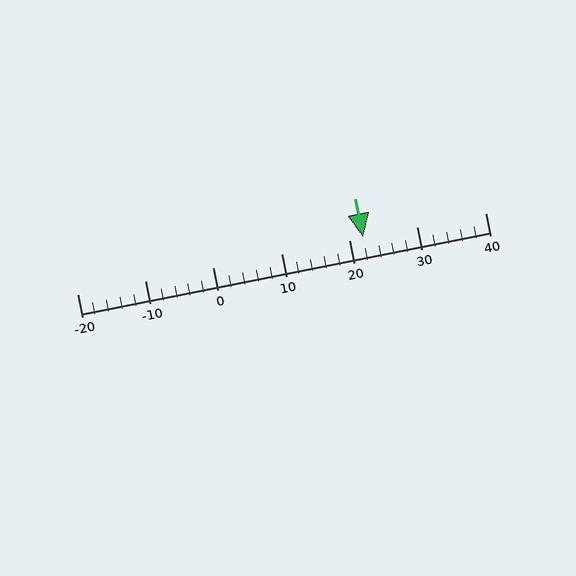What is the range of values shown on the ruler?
The ruler shows values from -20 to 40.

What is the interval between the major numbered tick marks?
The major tick marks are spaced 10 units apart.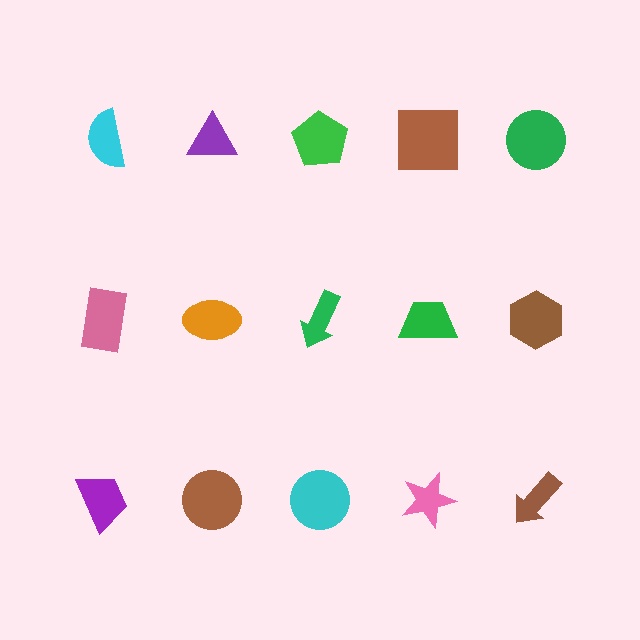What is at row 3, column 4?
A pink star.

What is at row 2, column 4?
A green trapezoid.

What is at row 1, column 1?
A cyan semicircle.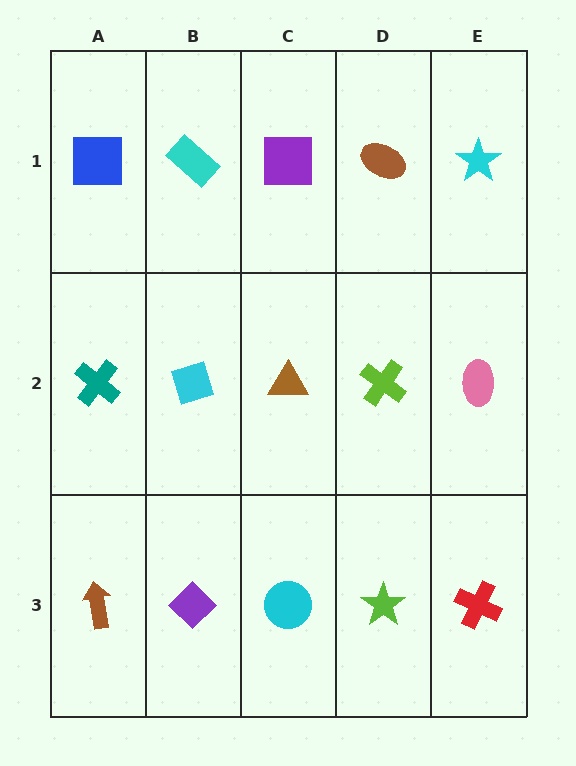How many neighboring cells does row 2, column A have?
3.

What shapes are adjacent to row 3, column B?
A cyan diamond (row 2, column B), a brown arrow (row 3, column A), a cyan circle (row 3, column C).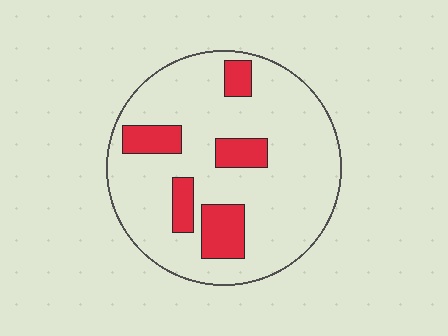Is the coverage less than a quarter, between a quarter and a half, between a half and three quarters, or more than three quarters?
Less than a quarter.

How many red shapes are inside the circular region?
5.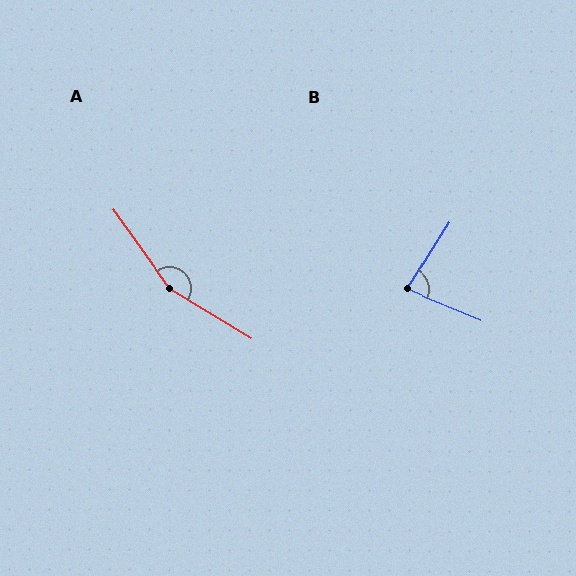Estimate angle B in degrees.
Approximately 80 degrees.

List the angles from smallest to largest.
B (80°), A (157°).